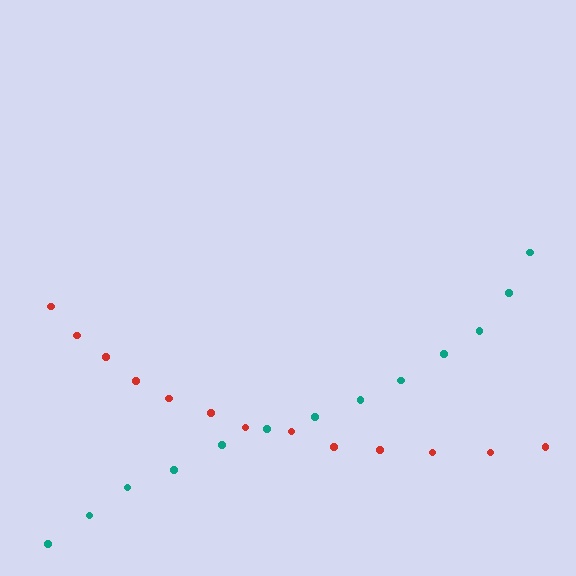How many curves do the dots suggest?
There are 2 distinct paths.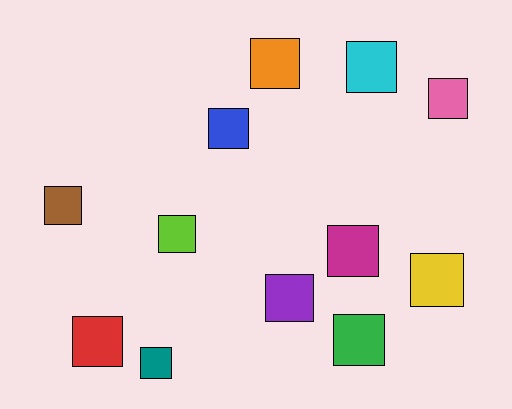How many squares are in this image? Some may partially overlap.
There are 12 squares.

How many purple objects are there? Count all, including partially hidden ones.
There is 1 purple object.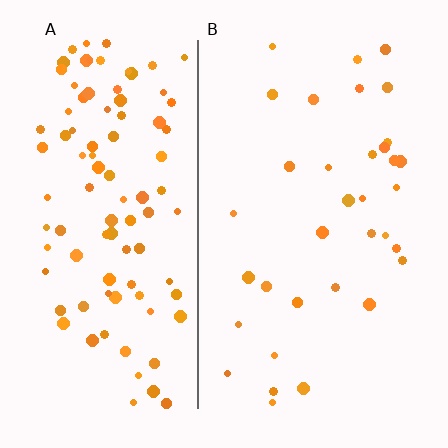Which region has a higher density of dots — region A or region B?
A (the left).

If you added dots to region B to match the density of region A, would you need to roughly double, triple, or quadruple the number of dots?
Approximately triple.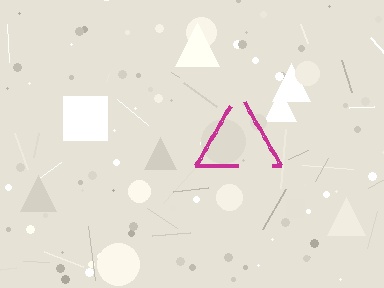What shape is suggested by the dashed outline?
The dashed outline suggests a triangle.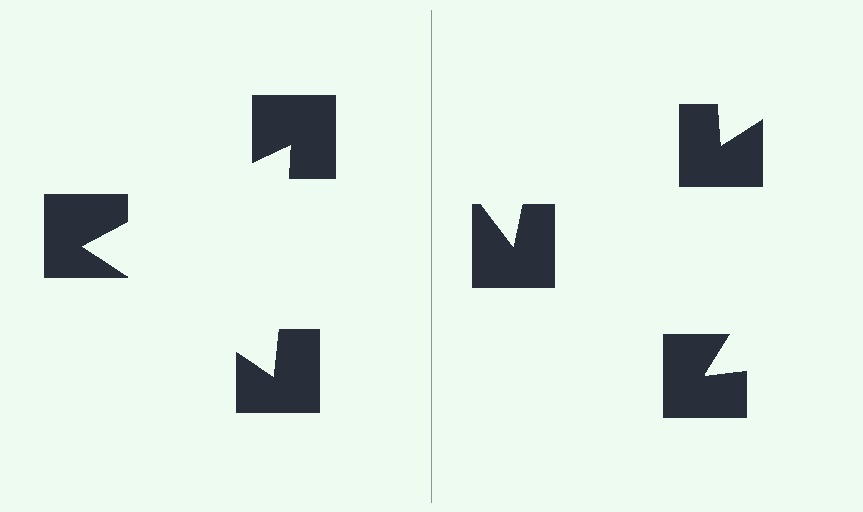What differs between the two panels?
The notched squares are positioned identically on both sides; only the wedge orientations differ. On the left they align to a triangle; on the right they are misaligned.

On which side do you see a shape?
An illusory triangle appears on the left side. On the right side the wedge cuts are rotated, so no coherent shape forms.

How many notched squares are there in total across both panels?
6 — 3 on each side.